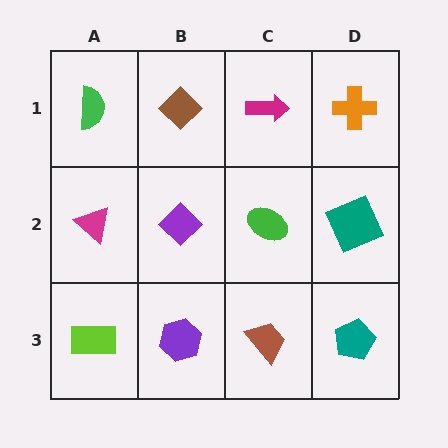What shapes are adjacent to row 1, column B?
A purple diamond (row 2, column B), a green semicircle (row 1, column A), a magenta arrow (row 1, column C).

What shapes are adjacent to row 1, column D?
A teal square (row 2, column D), a magenta arrow (row 1, column C).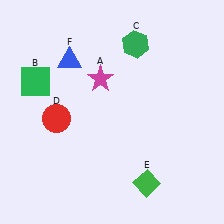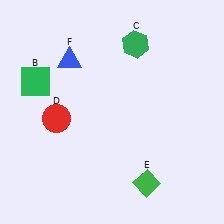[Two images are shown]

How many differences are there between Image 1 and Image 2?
There is 1 difference between the two images.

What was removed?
The magenta star (A) was removed in Image 2.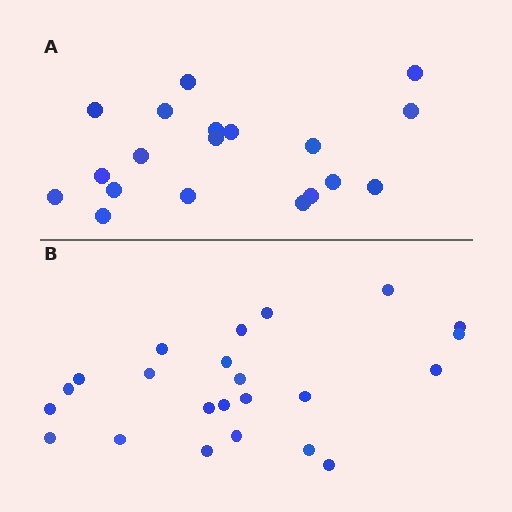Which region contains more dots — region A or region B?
Region B (the bottom region) has more dots.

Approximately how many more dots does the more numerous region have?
Region B has about 4 more dots than region A.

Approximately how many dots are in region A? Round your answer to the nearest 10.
About 20 dots. (The exact count is 19, which rounds to 20.)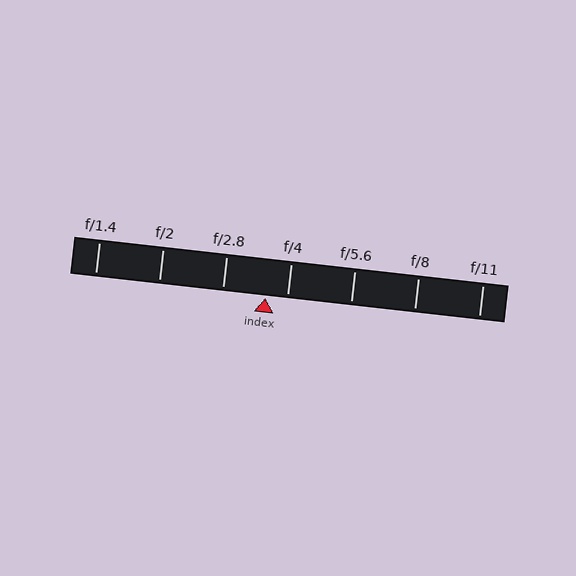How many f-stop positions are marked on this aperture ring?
There are 7 f-stop positions marked.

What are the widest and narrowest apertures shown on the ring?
The widest aperture shown is f/1.4 and the narrowest is f/11.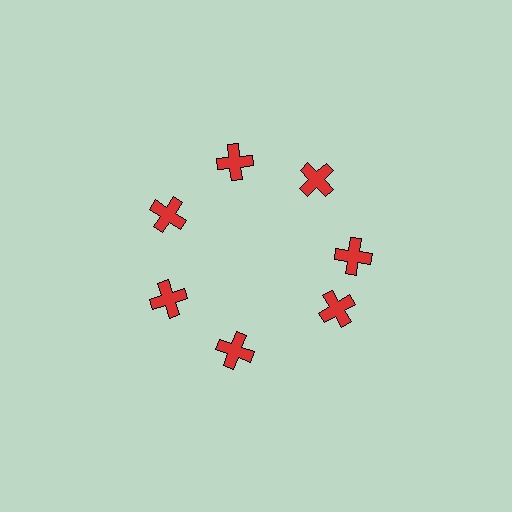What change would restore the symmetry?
The symmetry would be restored by rotating it back into even spacing with its neighbors so that all 7 crosses sit at equal angles and equal distance from the center.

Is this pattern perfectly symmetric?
No. The 7 red crosses are arranged in a ring, but one element near the 5 o'clock position is rotated out of alignment along the ring, breaking the 7-fold rotational symmetry.